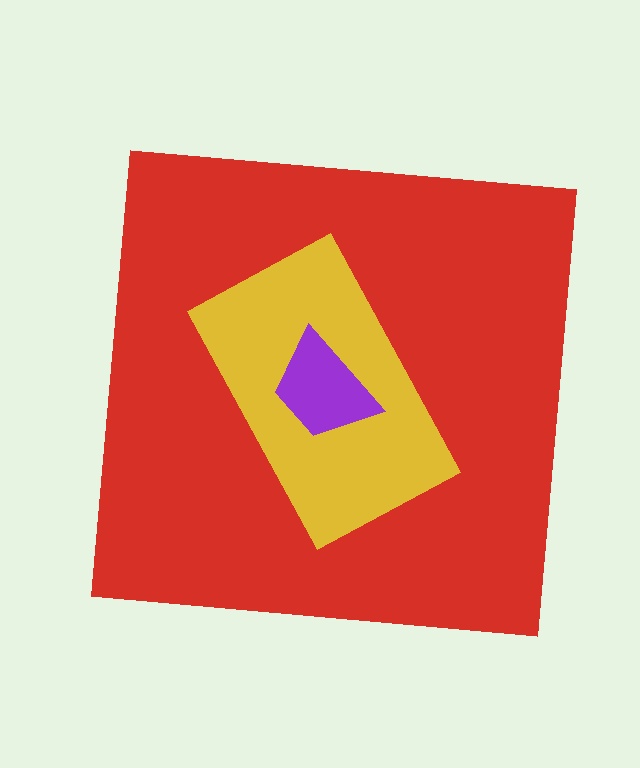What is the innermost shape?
The purple trapezoid.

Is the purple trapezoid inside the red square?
Yes.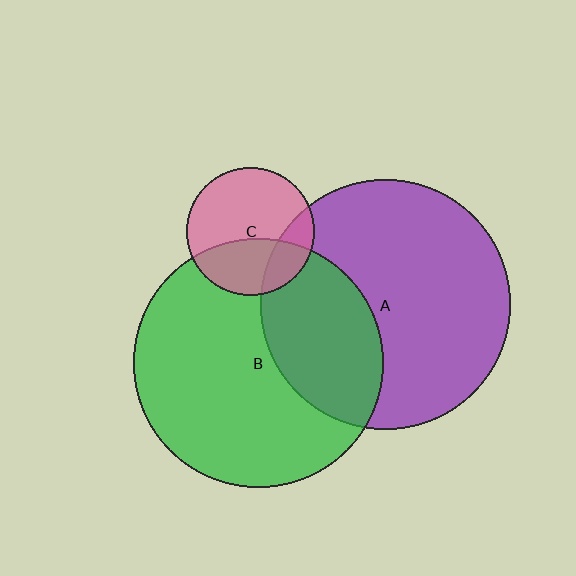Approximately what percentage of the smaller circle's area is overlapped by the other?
Approximately 20%.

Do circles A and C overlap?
Yes.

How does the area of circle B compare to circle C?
Approximately 3.8 times.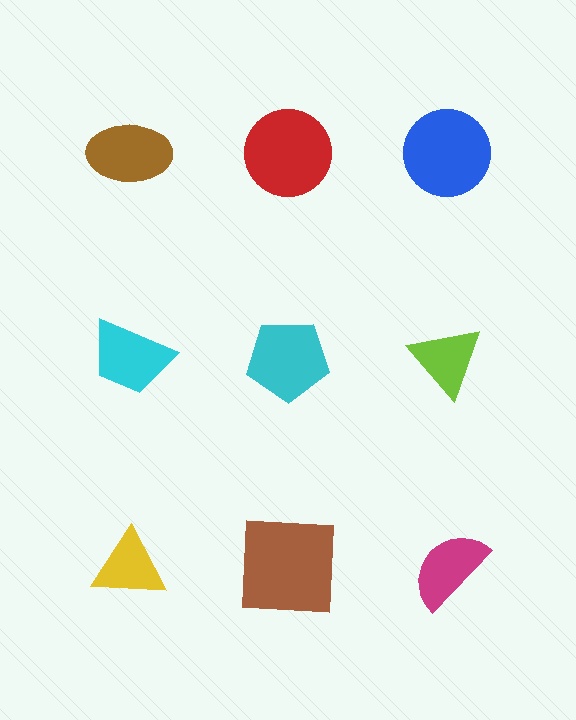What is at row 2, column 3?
A lime triangle.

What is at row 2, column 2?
A cyan pentagon.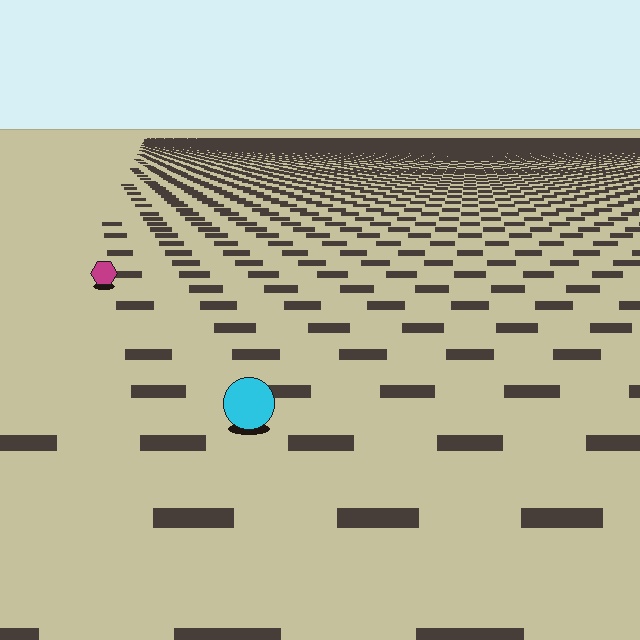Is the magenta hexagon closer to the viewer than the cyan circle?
No. The cyan circle is closer — you can tell from the texture gradient: the ground texture is coarser near it.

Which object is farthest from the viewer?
The magenta hexagon is farthest from the viewer. It appears smaller and the ground texture around it is denser.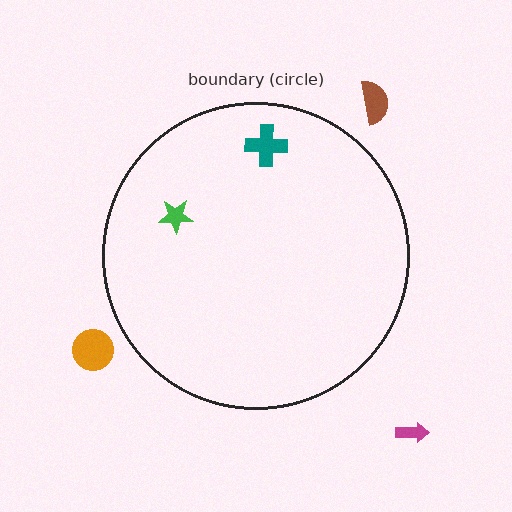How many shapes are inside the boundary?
2 inside, 3 outside.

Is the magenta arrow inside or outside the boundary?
Outside.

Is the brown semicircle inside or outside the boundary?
Outside.